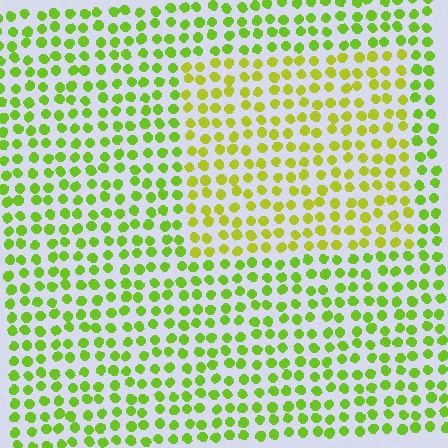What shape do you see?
I see a rectangle.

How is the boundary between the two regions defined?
The boundary is defined purely by a slight shift in hue (about 26 degrees). Spacing, size, and orientation are identical on both sides.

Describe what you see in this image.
The image is filled with small lime elements in a uniform arrangement. A rectangle-shaped region is visible where the elements are tinted to a slightly different hue, forming a subtle color boundary.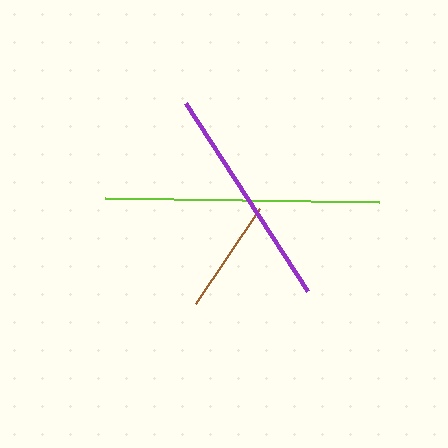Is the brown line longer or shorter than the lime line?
The lime line is longer than the brown line.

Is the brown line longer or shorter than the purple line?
The purple line is longer than the brown line.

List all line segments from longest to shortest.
From longest to shortest: lime, purple, brown.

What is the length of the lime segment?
The lime segment is approximately 274 pixels long.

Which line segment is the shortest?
The brown line is the shortest at approximately 114 pixels.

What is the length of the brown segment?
The brown segment is approximately 114 pixels long.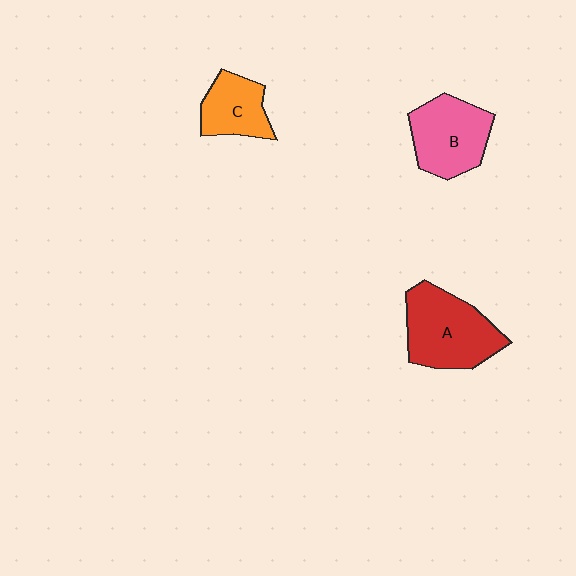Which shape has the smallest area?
Shape C (orange).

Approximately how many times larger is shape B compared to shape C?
Approximately 1.4 times.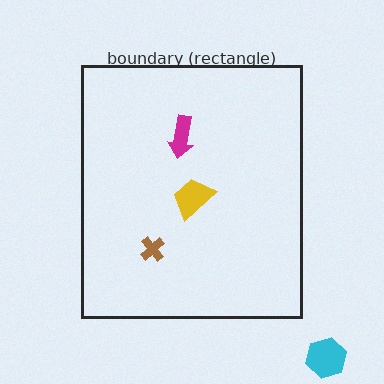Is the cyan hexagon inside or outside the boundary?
Outside.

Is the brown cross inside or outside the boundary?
Inside.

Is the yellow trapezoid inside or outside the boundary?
Inside.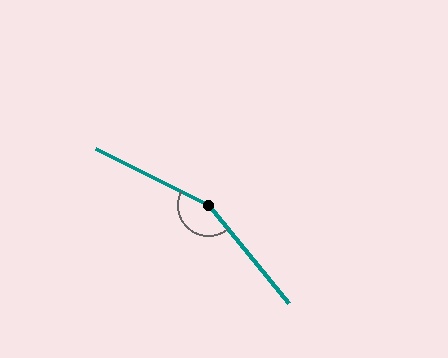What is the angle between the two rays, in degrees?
Approximately 156 degrees.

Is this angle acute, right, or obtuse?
It is obtuse.